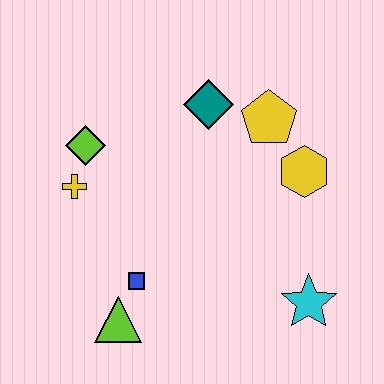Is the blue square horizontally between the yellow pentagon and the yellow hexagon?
No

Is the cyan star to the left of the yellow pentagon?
No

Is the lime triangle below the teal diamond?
Yes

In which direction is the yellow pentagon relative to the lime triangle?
The yellow pentagon is above the lime triangle.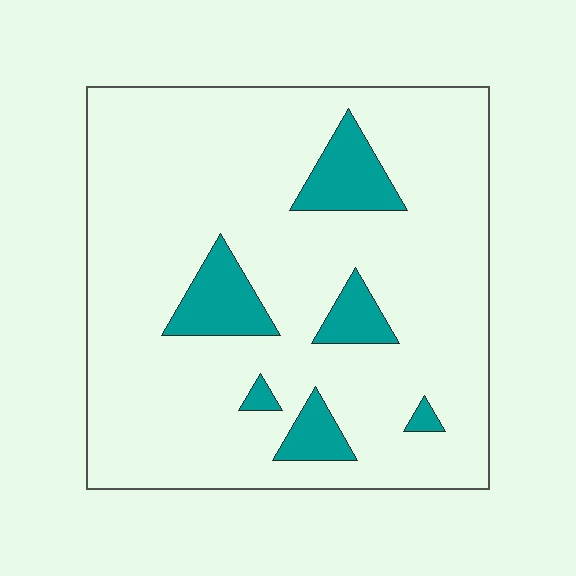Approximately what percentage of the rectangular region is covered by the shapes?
Approximately 15%.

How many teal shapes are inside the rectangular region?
6.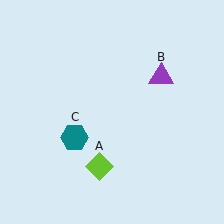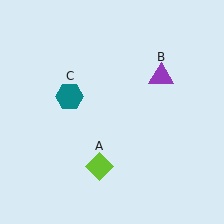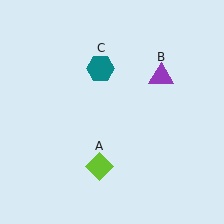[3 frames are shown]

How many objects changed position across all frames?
1 object changed position: teal hexagon (object C).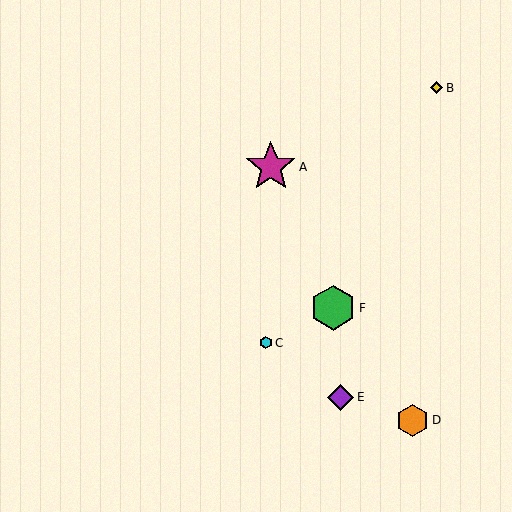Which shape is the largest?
The magenta star (labeled A) is the largest.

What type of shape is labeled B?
Shape B is a yellow diamond.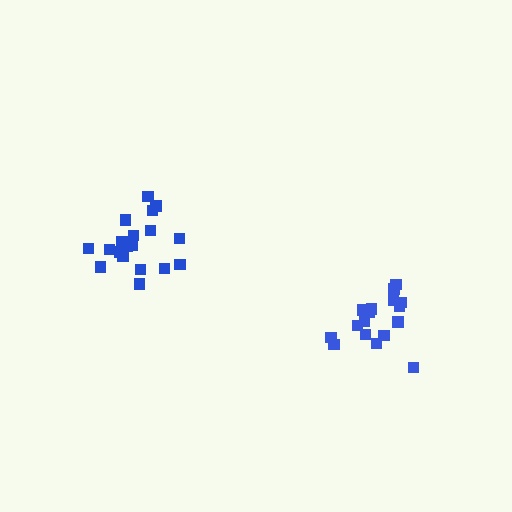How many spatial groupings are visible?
There are 2 spatial groupings.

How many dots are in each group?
Group 1: 21 dots, Group 2: 17 dots (38 total).